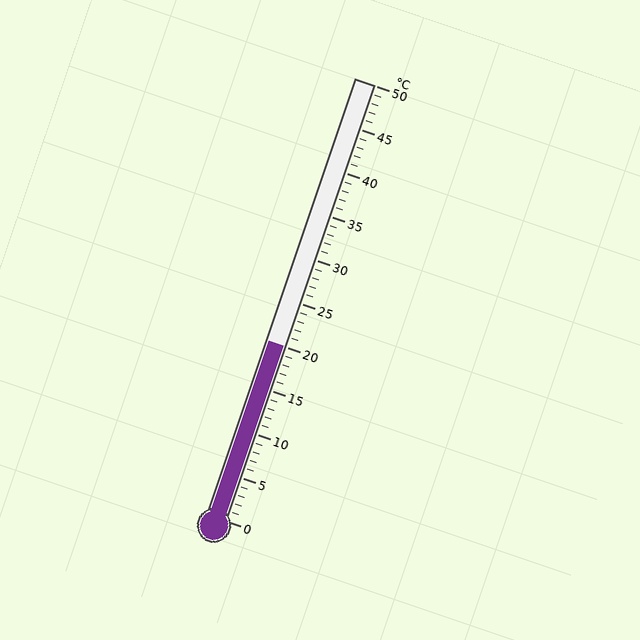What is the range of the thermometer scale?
The thermometer scale ranges from 0°C to 50°C.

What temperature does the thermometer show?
The thermometer shows approximately 20°C.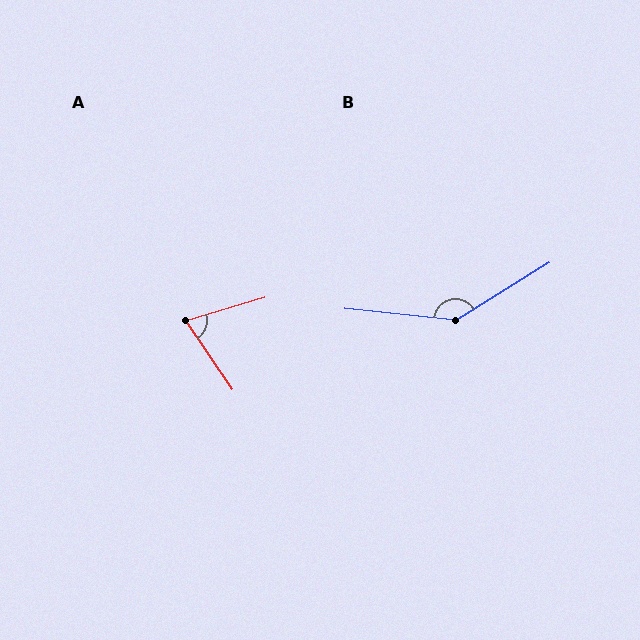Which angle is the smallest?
A, at approximately 72 degrees.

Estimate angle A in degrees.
Approximately 72 degrees.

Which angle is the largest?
B, at approximately 142 degrees.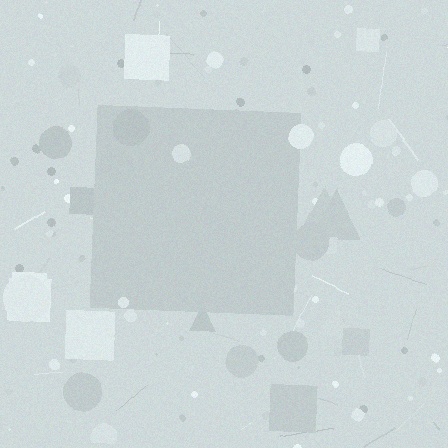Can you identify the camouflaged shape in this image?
The camouflaged shape is a square.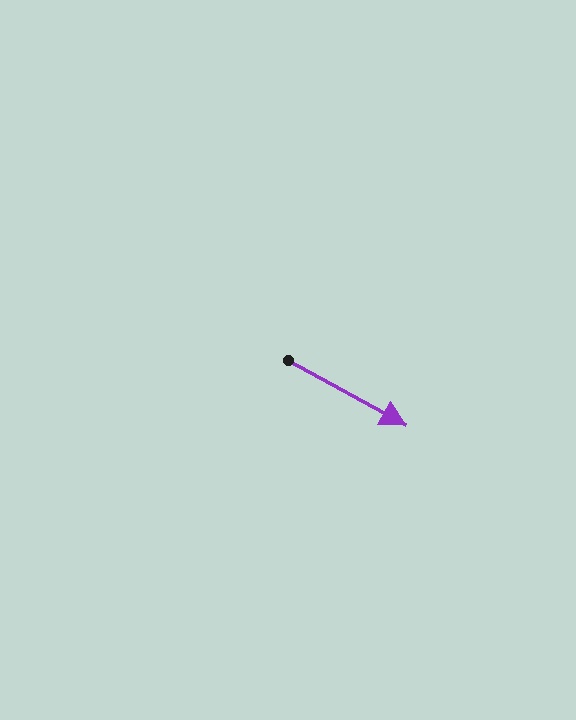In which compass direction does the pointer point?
Southeast.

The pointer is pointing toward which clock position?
Roughly 4 o'clock.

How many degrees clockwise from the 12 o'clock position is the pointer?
Approximately 119 degrees.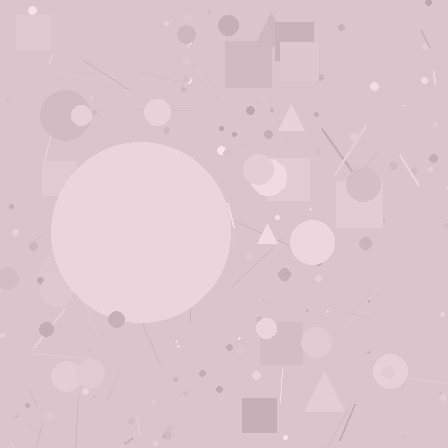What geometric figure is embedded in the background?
A circle is embedded in the background.